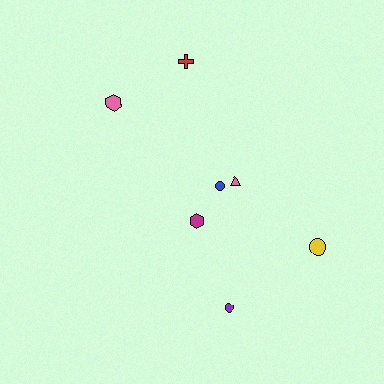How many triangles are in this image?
There is 1 triangle.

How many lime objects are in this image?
There are no lime objects.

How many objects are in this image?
There are 7 objects.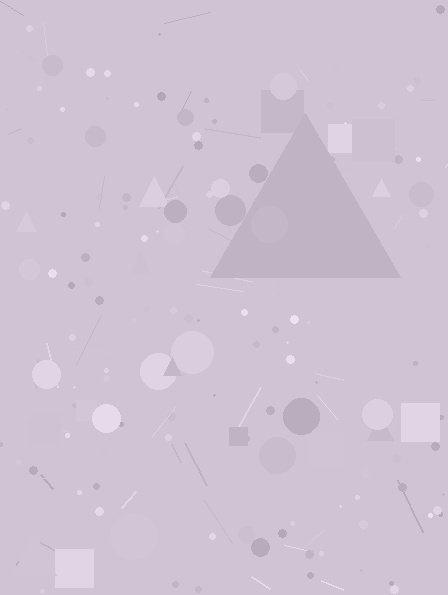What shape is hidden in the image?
A triangle is hidden in the image.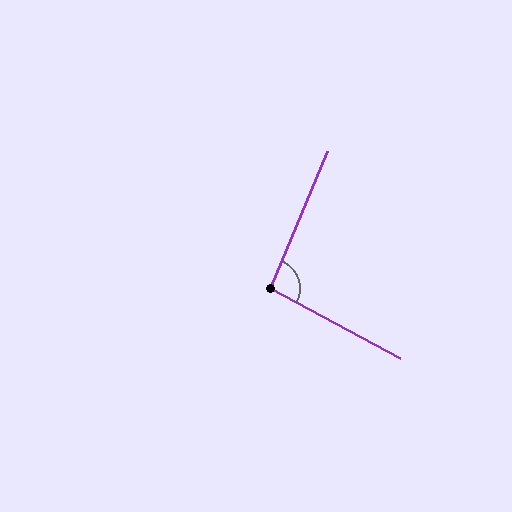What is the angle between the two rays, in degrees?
Approximately 96 degrees.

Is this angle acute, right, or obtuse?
It is obtuse.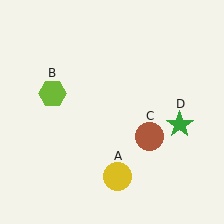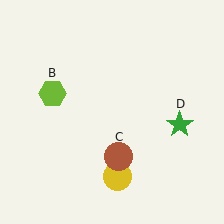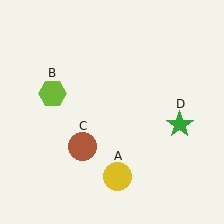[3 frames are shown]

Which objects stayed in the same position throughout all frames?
Yellow circle (object A) and lime hexagon (object B) and green star (object D) remained stationary.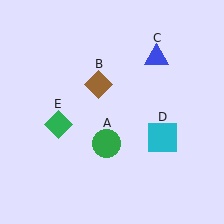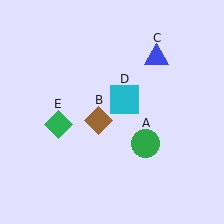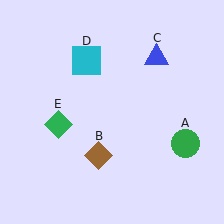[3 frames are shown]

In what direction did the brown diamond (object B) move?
The brown diamond (object B) moved down.